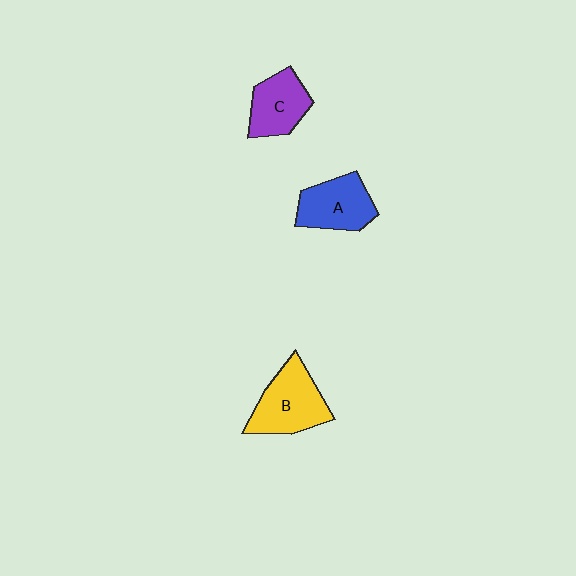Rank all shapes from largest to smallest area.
From largest to smallest: B (yellow), A (blue), C (purple).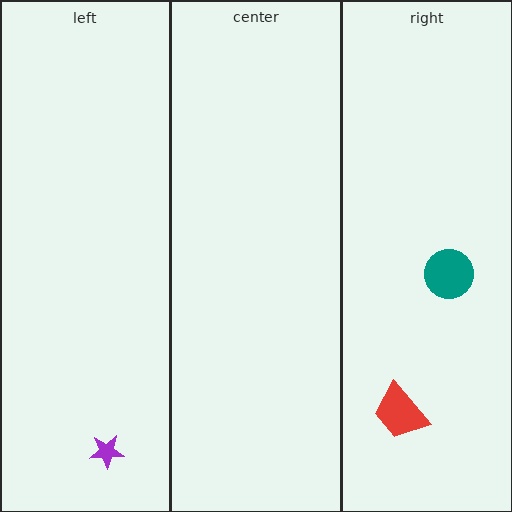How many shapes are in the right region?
2.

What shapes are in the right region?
The teal circle, the red trapezoid.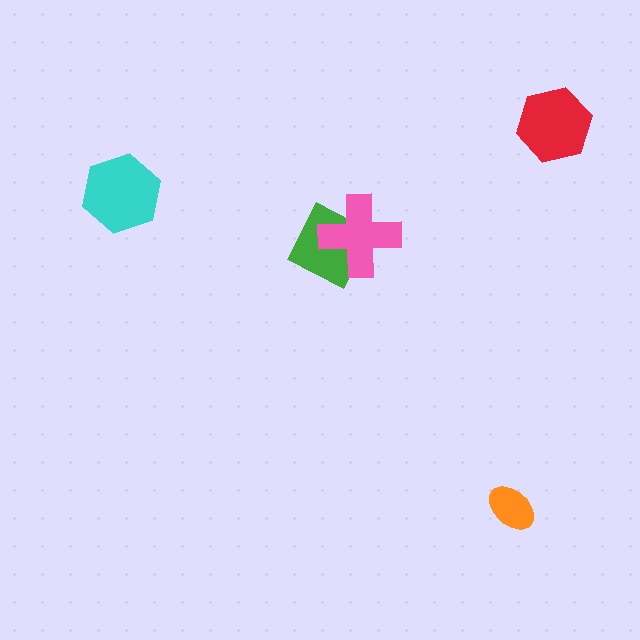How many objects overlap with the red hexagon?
0 objects overlap with the red hexagon.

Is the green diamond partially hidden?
Yes, it is partially covered by another shape.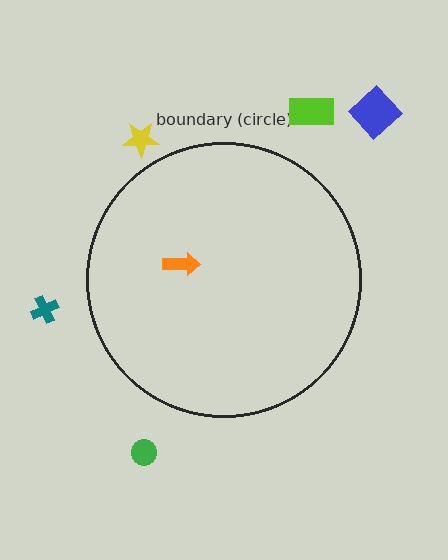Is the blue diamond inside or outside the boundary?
Outside.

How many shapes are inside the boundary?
1 inside, 5 outside.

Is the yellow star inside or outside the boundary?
Outside.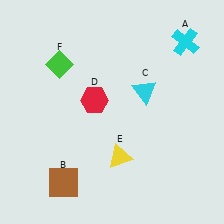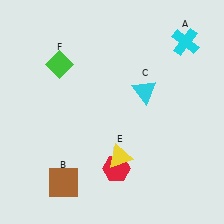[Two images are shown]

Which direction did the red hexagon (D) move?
The red hexagon (D) moved down.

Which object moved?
The red hexagon (D) moved down.